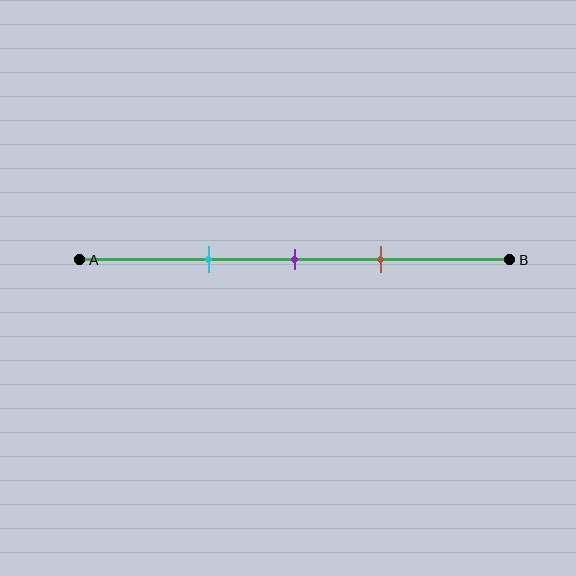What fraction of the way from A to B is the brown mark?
The brown mark is approximately 70% (0.7) of the way from A to B.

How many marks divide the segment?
There are 3 marks dividing the segment.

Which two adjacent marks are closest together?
The purple and brown marks are the closest adjacent pair.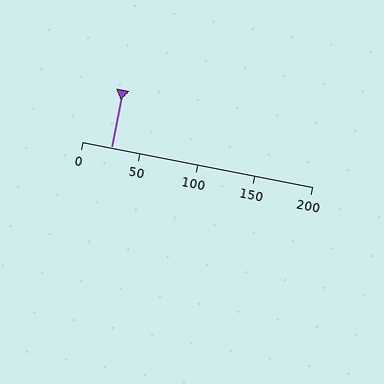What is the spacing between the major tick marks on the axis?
The major ticks are spaced 50 apart.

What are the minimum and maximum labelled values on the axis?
The axis runs from 0 to 200.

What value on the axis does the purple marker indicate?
The marker indicates approximately 25.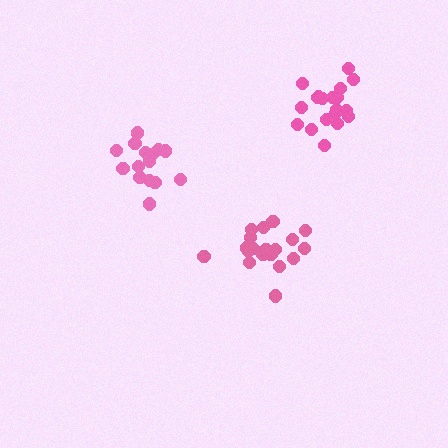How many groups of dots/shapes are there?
There are 3 groups.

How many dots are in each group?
Group 1: 19 dots, Group 2: 15 dots, Group 3: 19 dots (53 total).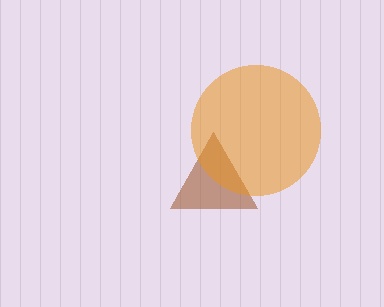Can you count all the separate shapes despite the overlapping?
Yes, there are 2 separate shapes.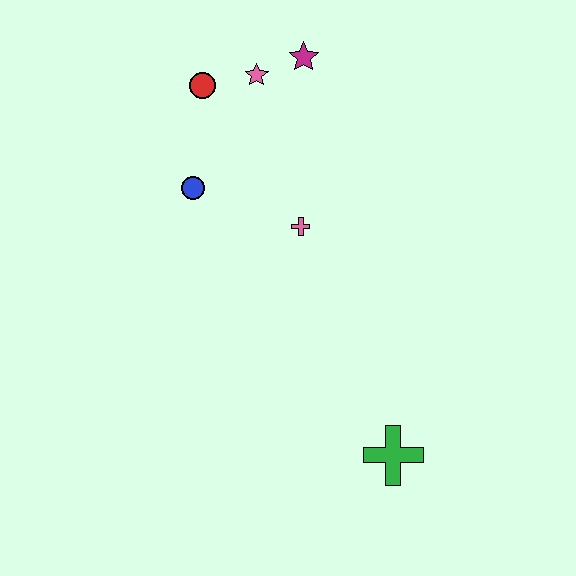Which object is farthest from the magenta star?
The green cross is farthest from the magenta star.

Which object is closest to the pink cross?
The blue circle is closest to the pink cross.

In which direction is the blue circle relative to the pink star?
The blue circle is below the pink star.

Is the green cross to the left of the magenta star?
No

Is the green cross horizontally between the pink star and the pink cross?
No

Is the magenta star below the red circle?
No